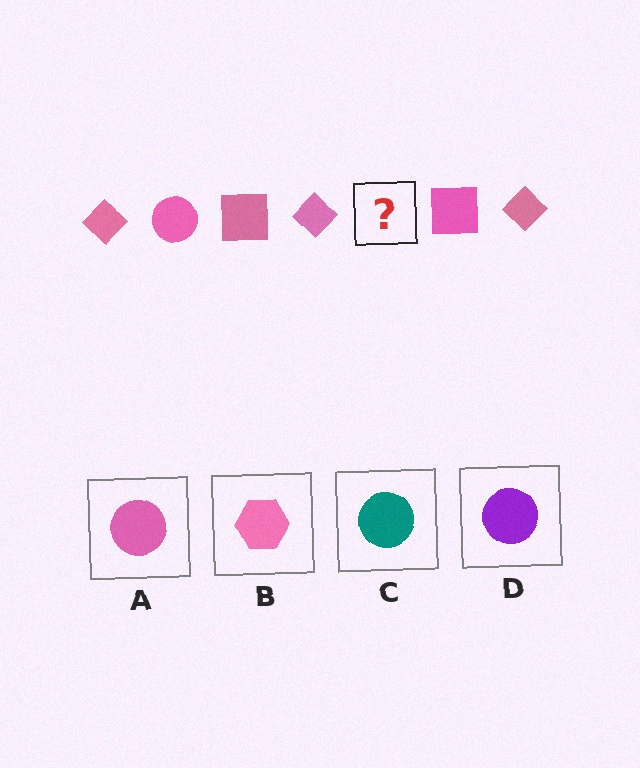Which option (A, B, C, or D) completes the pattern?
A.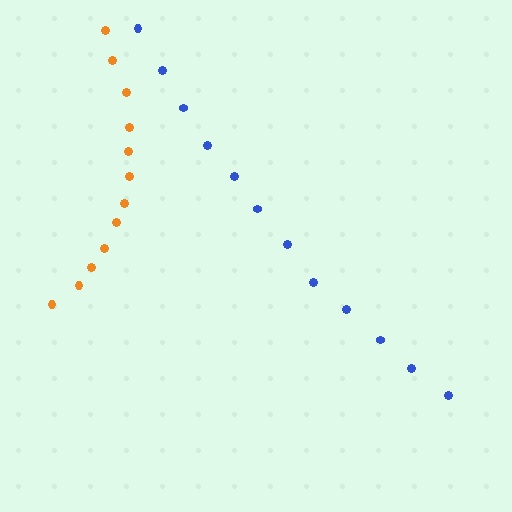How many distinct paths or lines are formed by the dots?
There are 2 distinct paths.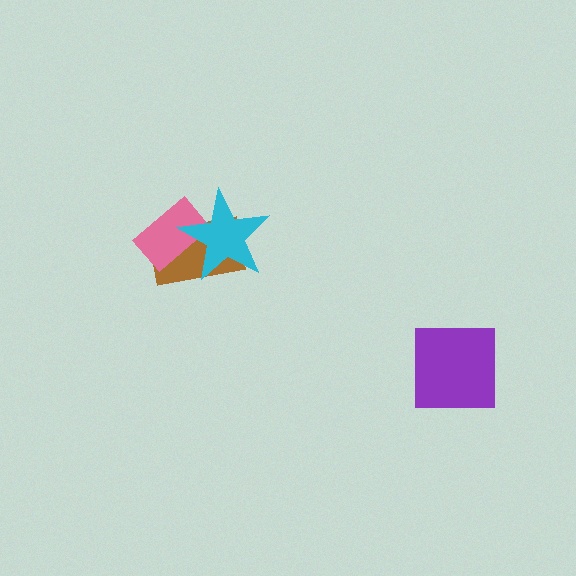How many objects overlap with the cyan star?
2 objects overlap with the cyan star.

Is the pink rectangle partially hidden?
Yes, it is partially covered by another shape.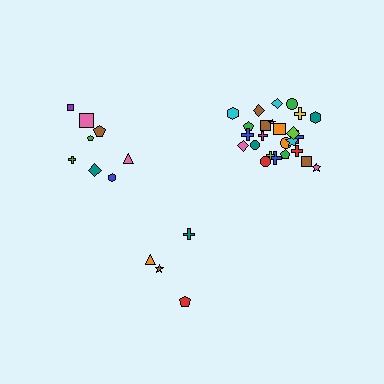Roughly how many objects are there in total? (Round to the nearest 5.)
Roughly 35 objects in total.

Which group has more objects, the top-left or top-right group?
The top-right group.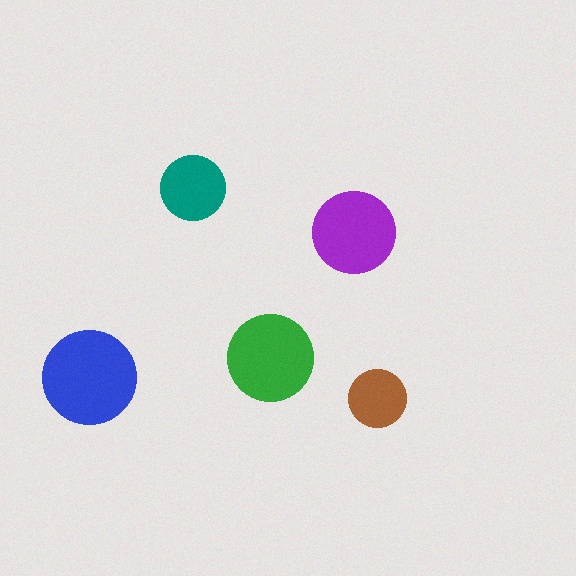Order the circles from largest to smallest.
the blue one, the green one, the purple one, the teal one, the brown one.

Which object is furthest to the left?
The blue circle is leftmost.